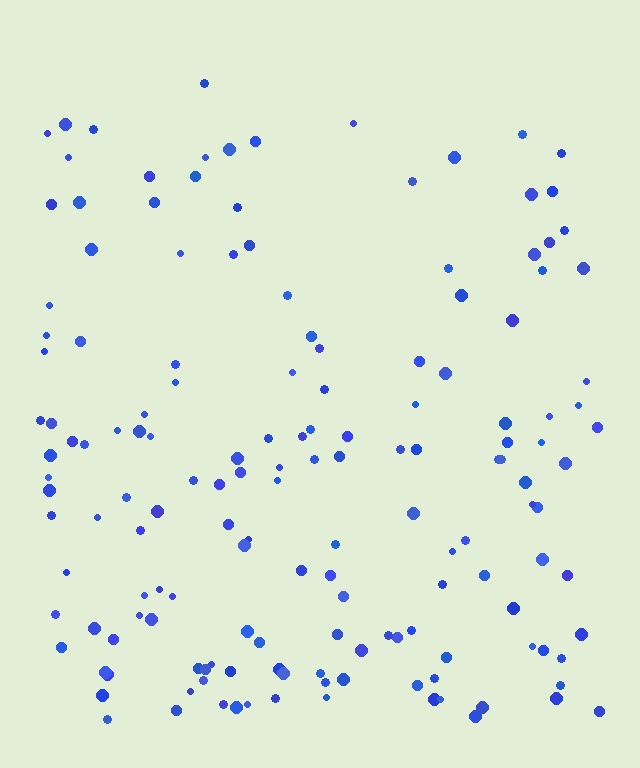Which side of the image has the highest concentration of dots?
The bottom.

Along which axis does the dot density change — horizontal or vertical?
Vertical.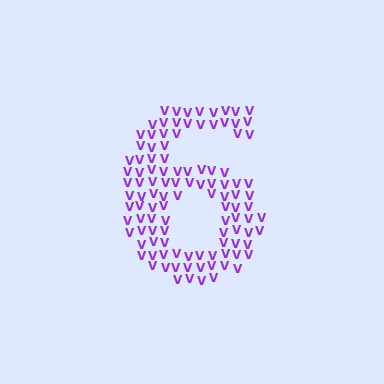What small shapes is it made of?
It is made of small letter V's.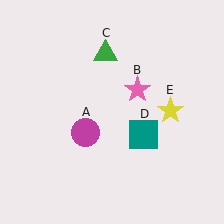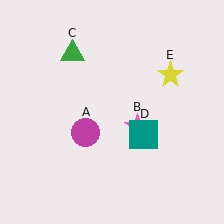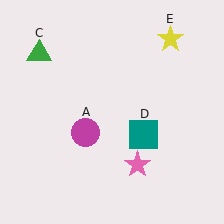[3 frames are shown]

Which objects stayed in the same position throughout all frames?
Magenta circle (object A) and teal square (object D) remained stationary.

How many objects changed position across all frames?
3 objects changed position: pink star (object B), green triangle (object C), yellow star (object E).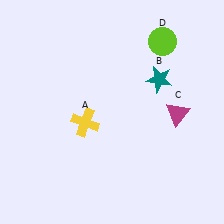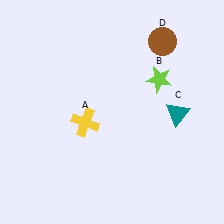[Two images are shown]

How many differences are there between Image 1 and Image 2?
There are 3 differences between the two images.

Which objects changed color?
B changed from teal to lime. C changed from magenta to teal. D changed from lime to brown.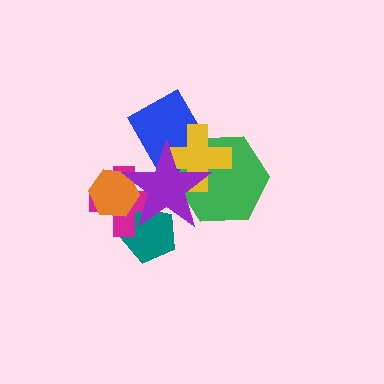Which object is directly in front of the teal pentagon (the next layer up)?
The magenta cross is directly in front of the teal pentagon.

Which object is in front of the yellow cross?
The purple star is in front of the yellow cross.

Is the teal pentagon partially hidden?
Yes, it is partially covered by another shape.